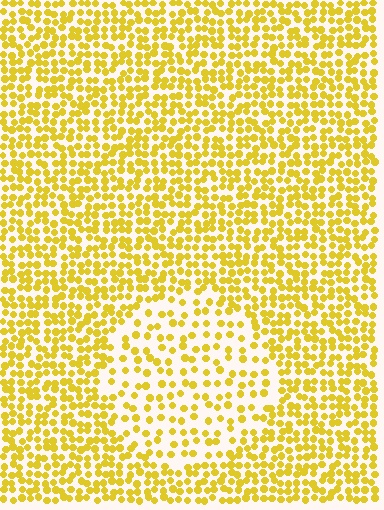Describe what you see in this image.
The image contains small yellow elements arranged at two different densities. A circle-shaped region is visible where the elements are less densely packed than the surrounding area.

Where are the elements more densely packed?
The elements are more densely packed outside the circle boundary.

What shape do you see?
I see a circle.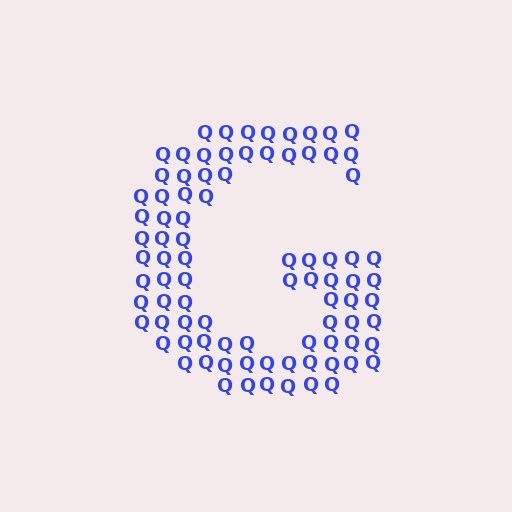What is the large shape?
The large shape is the letter G.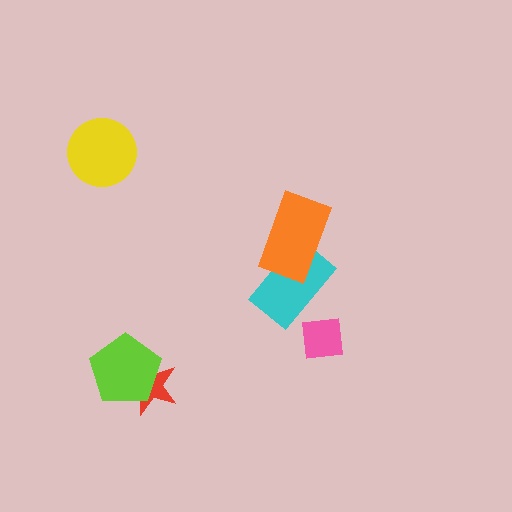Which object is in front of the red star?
The lime pentagon is in front of the red star.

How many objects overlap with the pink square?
0 objects overlap with the pink square.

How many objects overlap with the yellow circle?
0 objects overlap with the yellow circle.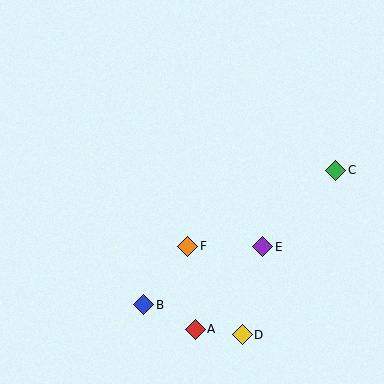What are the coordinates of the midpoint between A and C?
The midpoint between A and C is at (265, 250).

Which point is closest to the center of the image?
Point F at (188, 246) is closest to the center.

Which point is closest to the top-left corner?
Point F is closest to the top-left corner.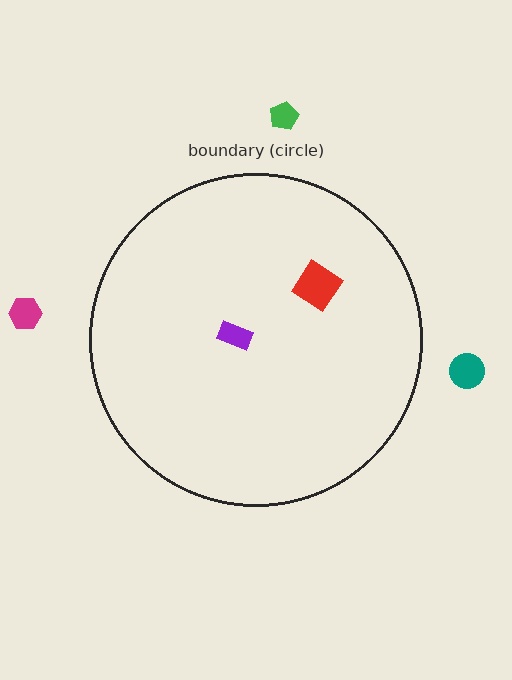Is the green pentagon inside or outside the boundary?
Outside.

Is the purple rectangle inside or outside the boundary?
Inside.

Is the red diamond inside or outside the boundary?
Inside.